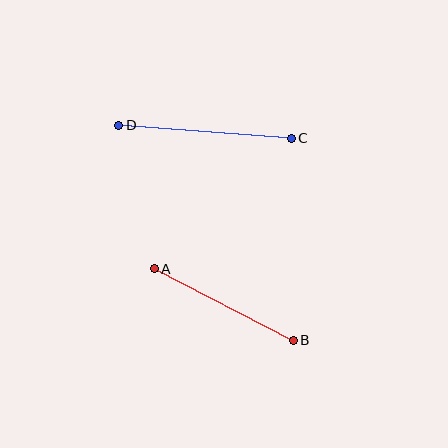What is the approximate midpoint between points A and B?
The midpoint is at approximately (224, 305) pixels.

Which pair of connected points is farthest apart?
Points C and D are farthest apart.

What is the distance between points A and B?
The distance is approximately 156 pixels.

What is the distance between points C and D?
The distance is approximately 173 pixels.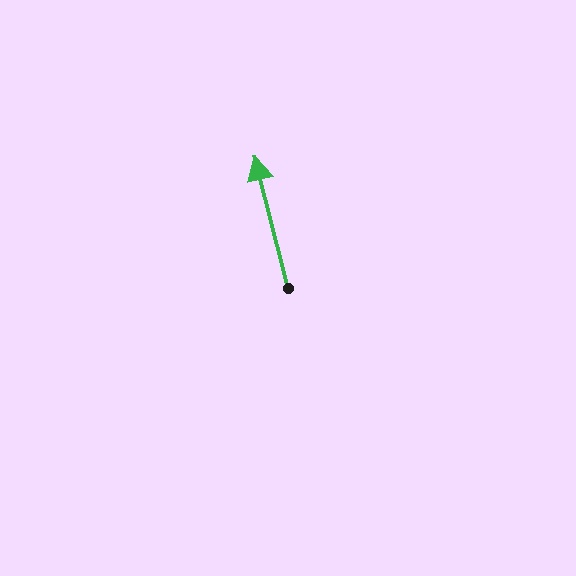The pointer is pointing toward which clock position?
Roughly 12 o'clock.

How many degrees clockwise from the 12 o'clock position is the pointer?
Approximately 346 degrees.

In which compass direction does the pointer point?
North.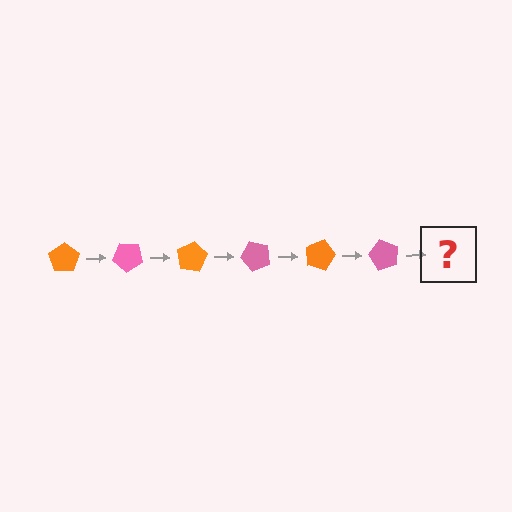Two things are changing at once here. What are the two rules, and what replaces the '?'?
The two rules are that it rotates 40 degrees each step and the color cycles through orange and pink. The '?' should be an orange pentagon, rotated 240 degrees from the start.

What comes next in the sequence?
The next element should be an orange pentagon, rotated 240 degrees from the start.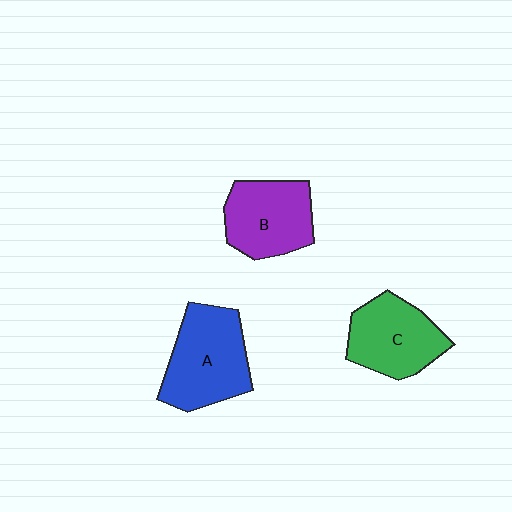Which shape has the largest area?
Shape A (blue).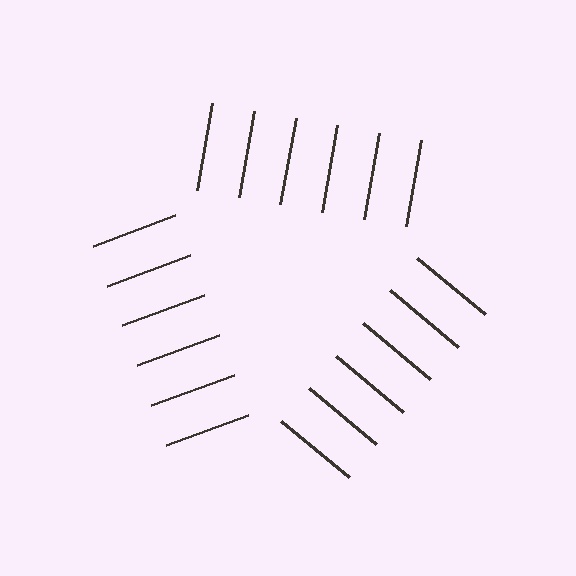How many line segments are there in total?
18 — 6 along each of the 3 edges.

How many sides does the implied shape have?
3 sides — the line-ends trace a triangle.